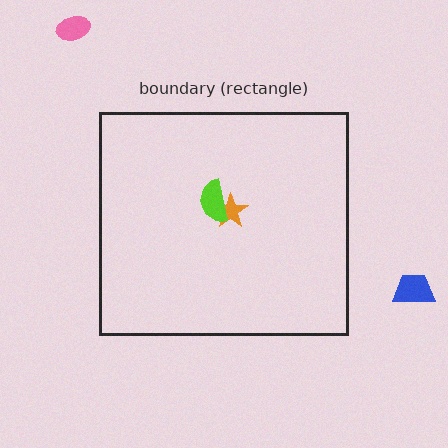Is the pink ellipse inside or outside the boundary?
Outside.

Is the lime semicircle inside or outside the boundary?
Inside.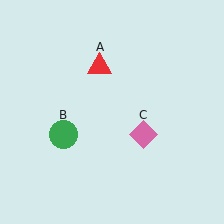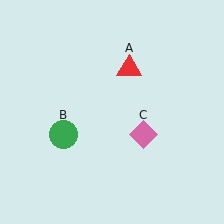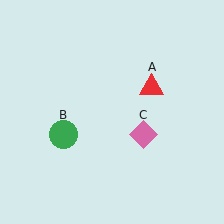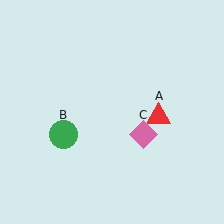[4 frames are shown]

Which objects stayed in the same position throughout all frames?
Green circle (object B) and pink diamond (object C) remained stationary.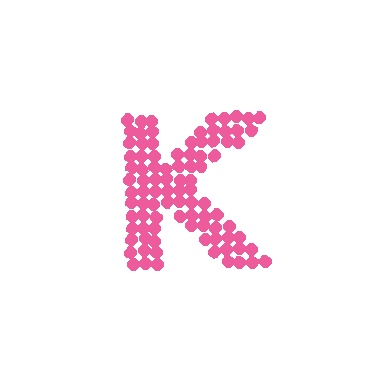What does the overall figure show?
The overall figure shows the letter K.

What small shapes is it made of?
It is made of small circles.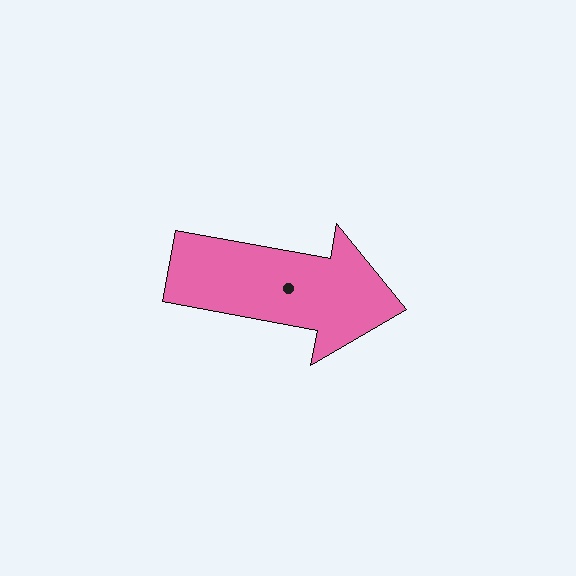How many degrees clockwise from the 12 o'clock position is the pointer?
Approximately 100 degrees.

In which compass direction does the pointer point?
East.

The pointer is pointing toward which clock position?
Roughly 3 o'clock.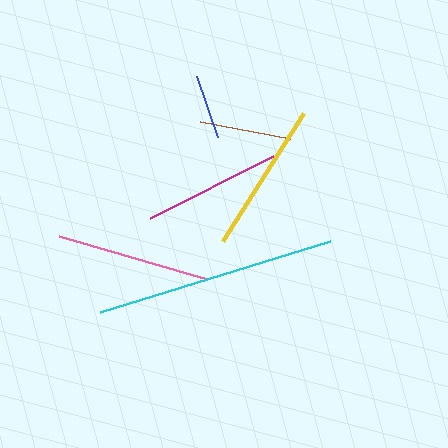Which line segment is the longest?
The cyan line is the longest at approximately 241 pixels.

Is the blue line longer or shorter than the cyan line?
The cyan line is longer than the blue line.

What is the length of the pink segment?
The pink segment is approximately 155 pixels long.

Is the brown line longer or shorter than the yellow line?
The yellow line is longer than the brown line.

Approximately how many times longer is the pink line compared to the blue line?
The pink line is approximately 2.4 times the length of the blue line.